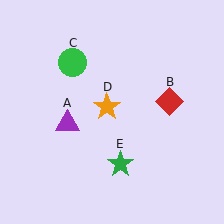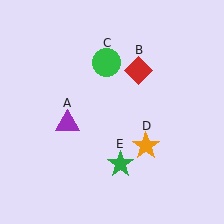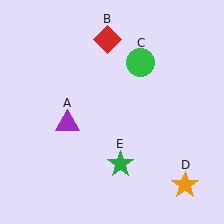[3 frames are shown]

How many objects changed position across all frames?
3 objects changed position: red diamond (object B), green circle (object C), orange star (object D).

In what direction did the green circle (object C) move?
The green circle (object C) moved right.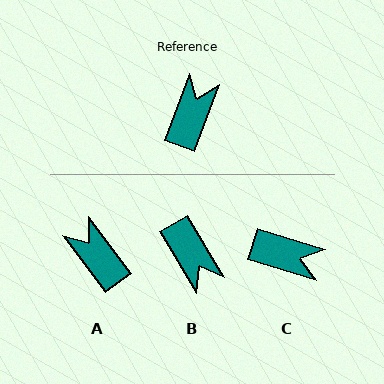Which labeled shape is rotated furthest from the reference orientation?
B, about 129 degrees away.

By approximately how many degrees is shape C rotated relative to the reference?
Approximately 88 degrees clockwise.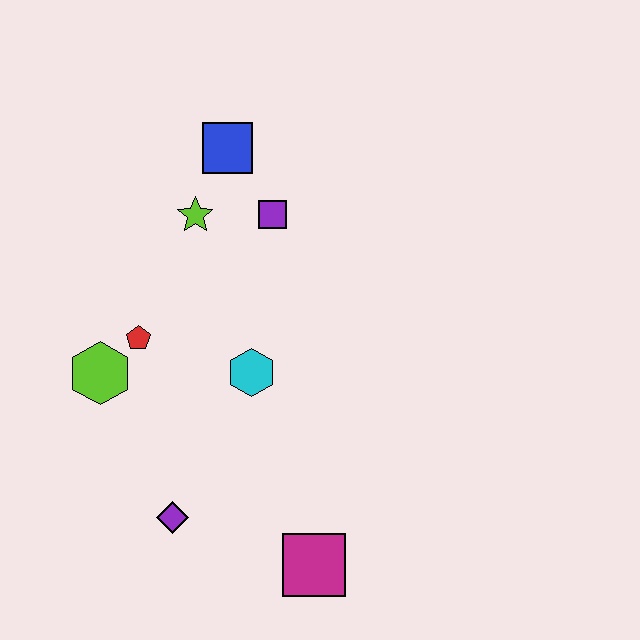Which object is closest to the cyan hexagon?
The red pentagon is closest to the cyan hexagon.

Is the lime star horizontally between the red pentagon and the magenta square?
Yes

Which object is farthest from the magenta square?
The blue square is farthest from the magenta square.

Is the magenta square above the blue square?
No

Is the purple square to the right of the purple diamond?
Yes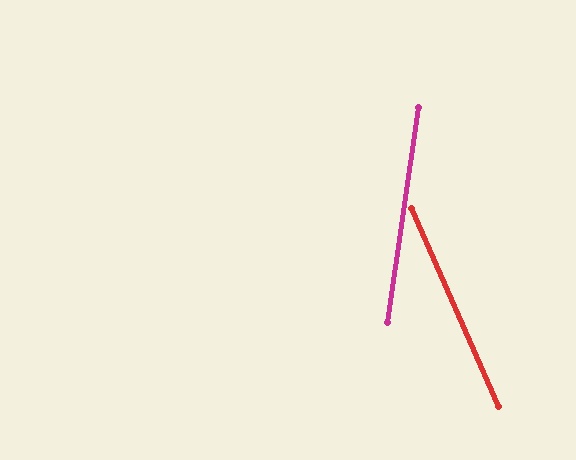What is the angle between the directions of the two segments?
Approximately 32 degrees.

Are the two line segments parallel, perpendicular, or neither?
Neither parallel nor perpendicular — they differ by about 32°.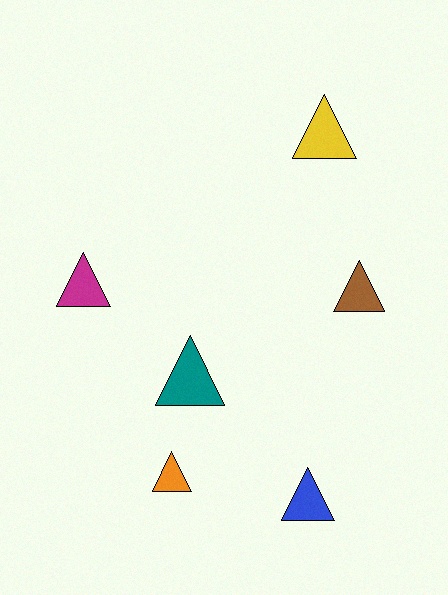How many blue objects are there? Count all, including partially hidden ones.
There is 1 blue object.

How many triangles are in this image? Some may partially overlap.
There are 6 triangles.